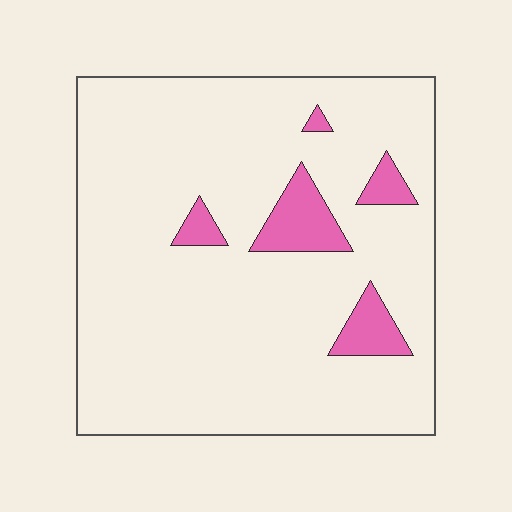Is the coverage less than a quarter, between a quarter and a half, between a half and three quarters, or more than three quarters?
Less than a quarter.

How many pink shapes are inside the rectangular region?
5.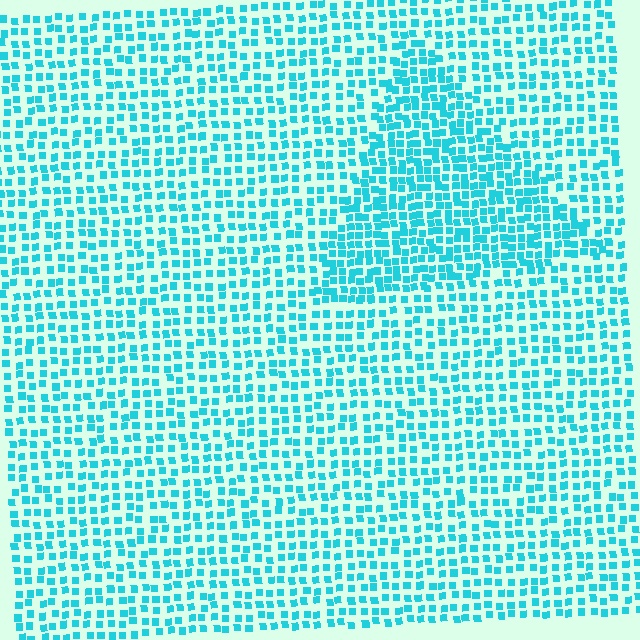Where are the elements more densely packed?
The elements are more densely packed inside the triangle boundary.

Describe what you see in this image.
The image contains small cyan elements arranged at two different densities. A triangle-shaped region is visible where the elements are more densely packed than the surrounding area.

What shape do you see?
I see a triangle.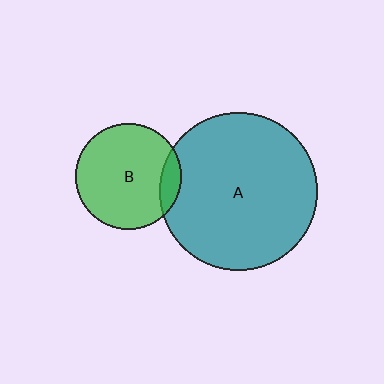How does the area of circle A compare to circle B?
Approximately 2.2 times.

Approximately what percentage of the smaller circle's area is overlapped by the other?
Approximately 10%.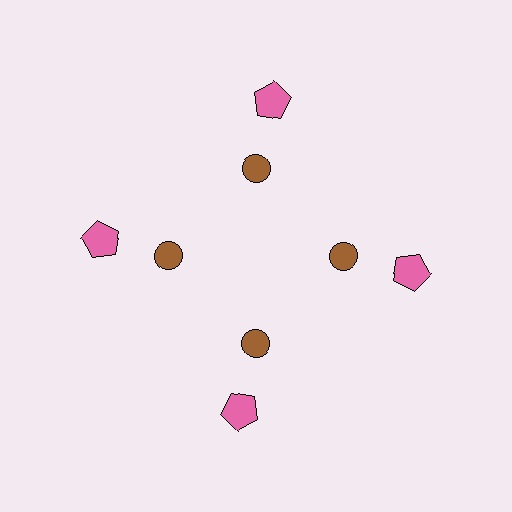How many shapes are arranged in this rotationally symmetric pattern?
There are 8 shapes, arranged in 4 groups of 2.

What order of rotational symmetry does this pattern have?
This pattern has 4-fold rotational symmetry.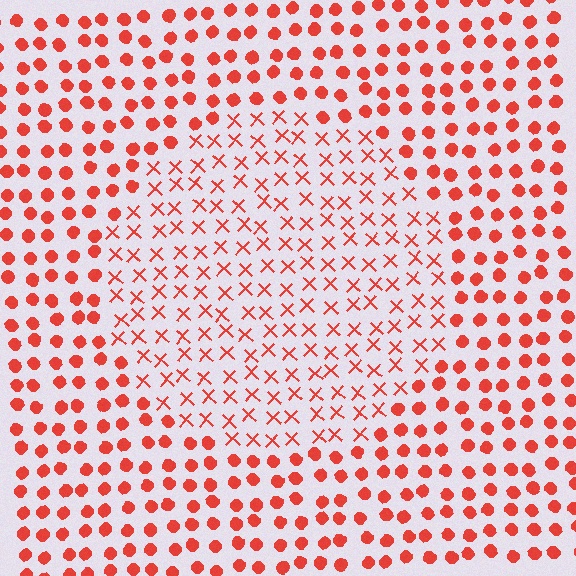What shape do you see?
I see a circle.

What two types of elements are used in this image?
The image uses X marks inside the circle region and circles outside it.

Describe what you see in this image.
The image is filled with small red elements arranged in a uniform grid. A circle-shaped region contains X marks, while the surrounding area contains circles. The boundary is defined purely by the change in element shape.